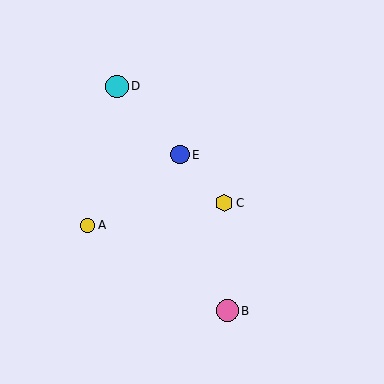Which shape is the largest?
The cyan circle (labeled D) is the largest.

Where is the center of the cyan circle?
The center of the cyan circle is at (117, 86).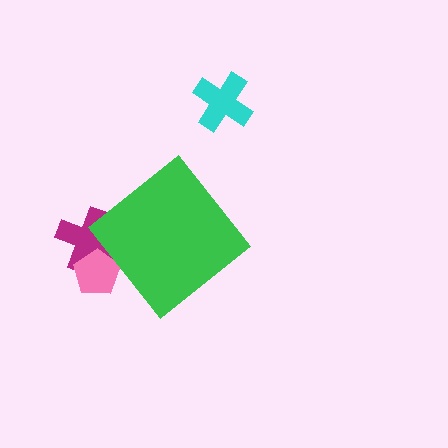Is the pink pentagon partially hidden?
Yes, the pink pentagon is partially hidden behind the green diamond.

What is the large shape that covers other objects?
A green diamond.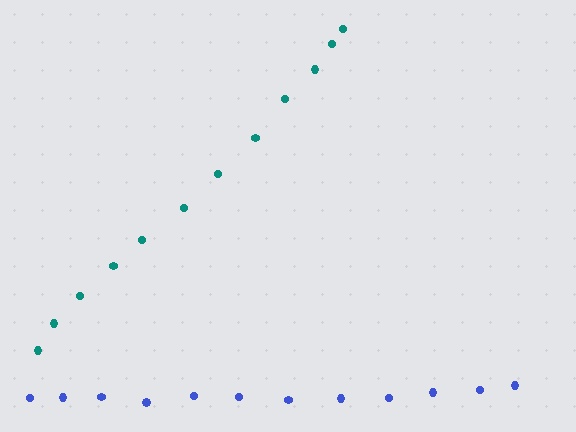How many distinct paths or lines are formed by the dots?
There are 2 distinct paths.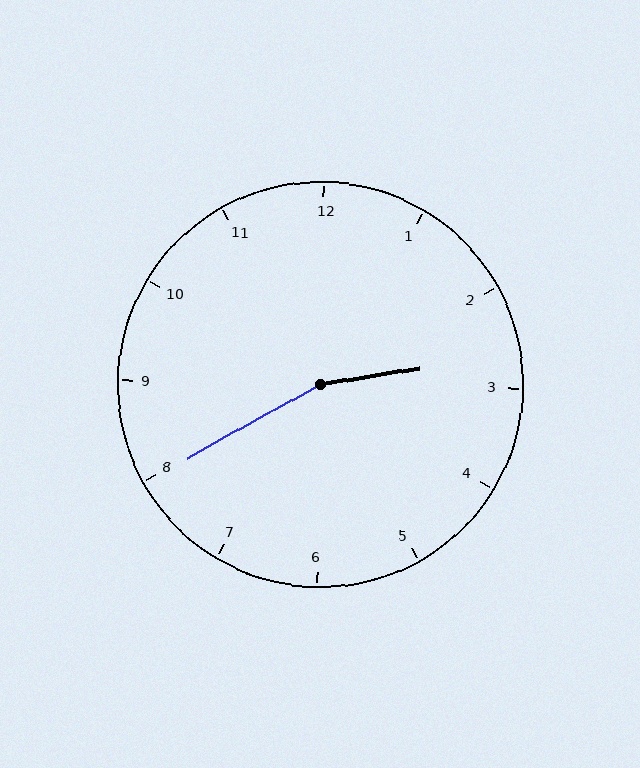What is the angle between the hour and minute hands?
Approximately 160 degrees.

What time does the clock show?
2:40.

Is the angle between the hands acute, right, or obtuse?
It is obtuse.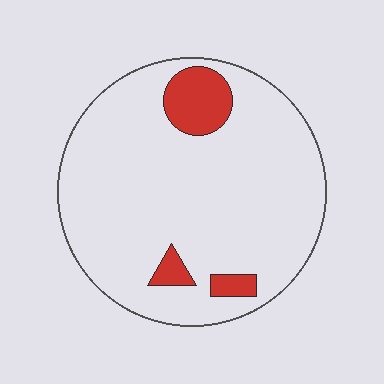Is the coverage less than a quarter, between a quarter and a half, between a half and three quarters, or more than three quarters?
Less than a quarter.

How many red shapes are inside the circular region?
3.